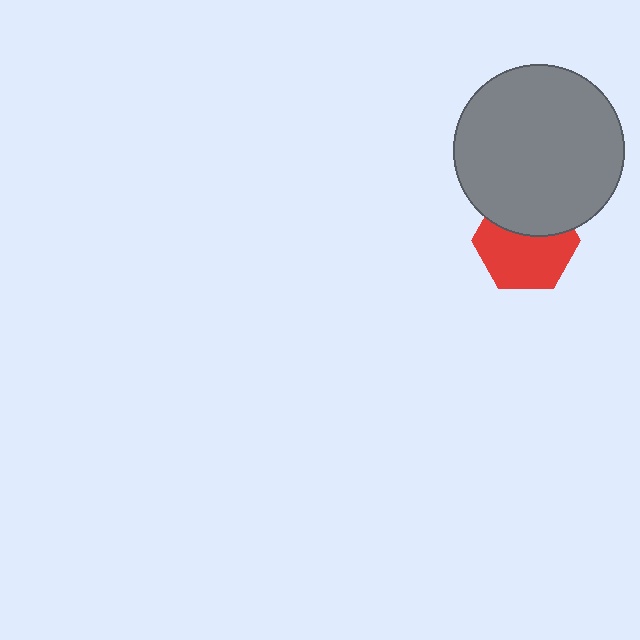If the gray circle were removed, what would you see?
You would see the complete red hexagon.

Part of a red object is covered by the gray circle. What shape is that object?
It is a hexagon.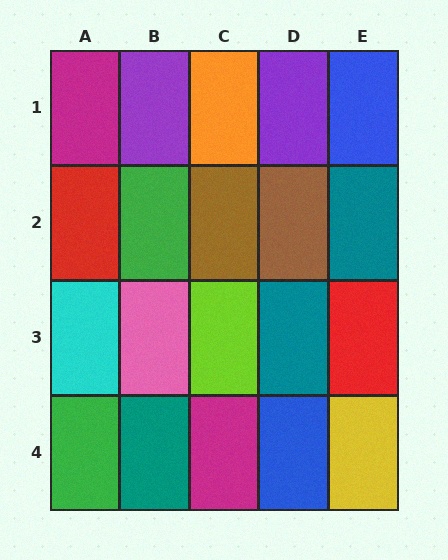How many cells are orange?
1 cell is orange.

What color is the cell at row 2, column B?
Green.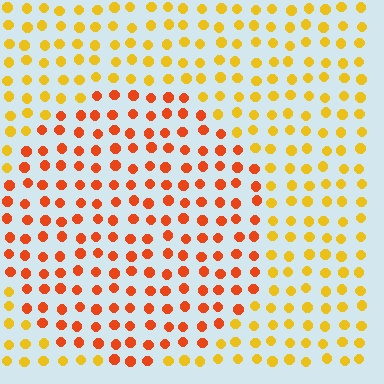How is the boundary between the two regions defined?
The boundary is defined purely by a slight shift in hue (about 35 degrees). Spacing, size, and orientation are identical on both sides.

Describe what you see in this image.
The image is filled with small yellow elements in a uniform arrangement. A circle-shaped region is visible where the elements are tinted to a slightly different hue, forming a subtle color boundary.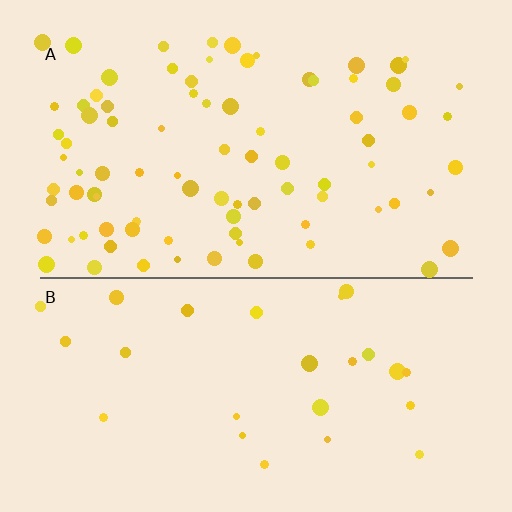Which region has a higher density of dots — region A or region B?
A (the top).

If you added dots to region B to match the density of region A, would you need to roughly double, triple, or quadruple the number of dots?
Approximately triple.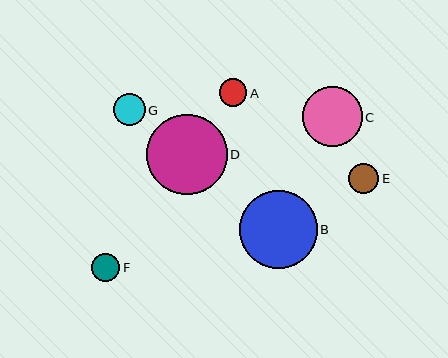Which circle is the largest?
Circle D is the largest with a size of approximately 81 pixels.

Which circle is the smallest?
Circle A is the smallest with a size of approximately 27 pixels.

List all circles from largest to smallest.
From largest to smallest: D, B, C, G, E, F, A.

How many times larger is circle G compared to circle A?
Circle G is approximately 1.2 times the size of circle A.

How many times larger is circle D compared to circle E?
Circle D is approximately 2.7 times the size of circle E.